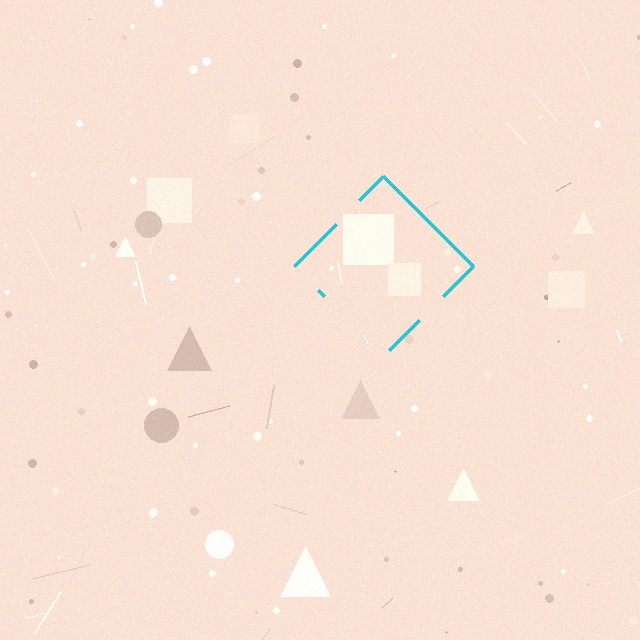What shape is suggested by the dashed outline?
The dashed outline suggests a diamond.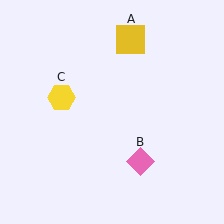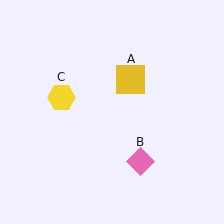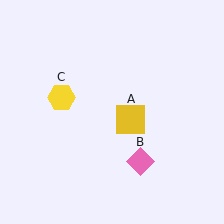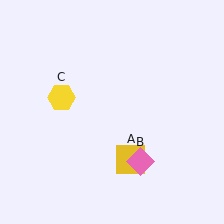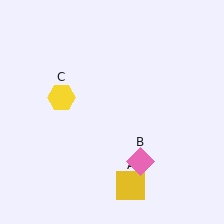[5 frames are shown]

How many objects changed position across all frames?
1 object changed position: yellow square (object A).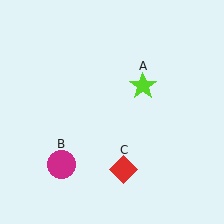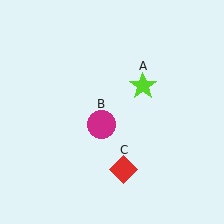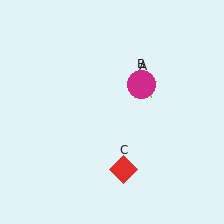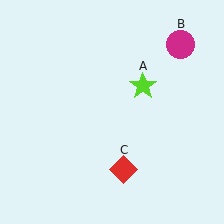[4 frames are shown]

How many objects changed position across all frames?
1 object changed position: magenta circle (object B).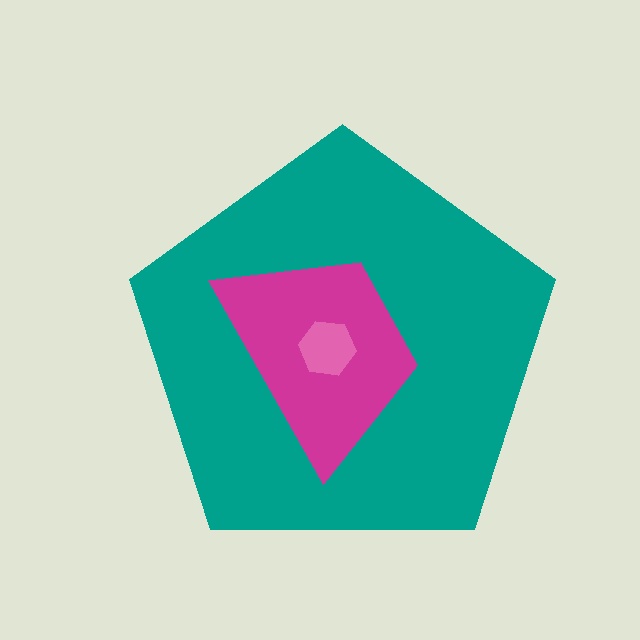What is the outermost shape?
The teal pentagon.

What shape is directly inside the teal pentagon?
The magenta trapezoid.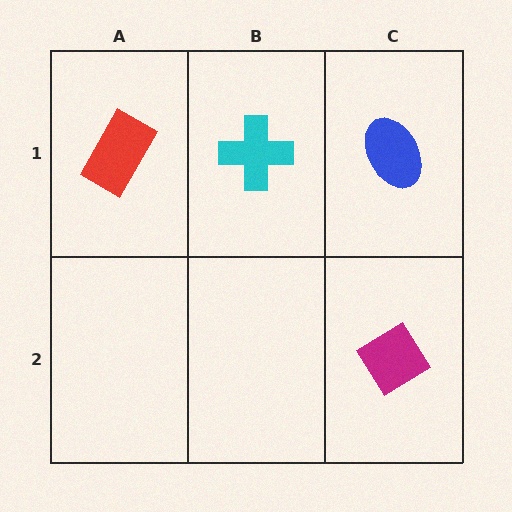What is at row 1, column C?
A blue ellipse.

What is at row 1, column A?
A red rectangle.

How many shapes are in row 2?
1 shape.